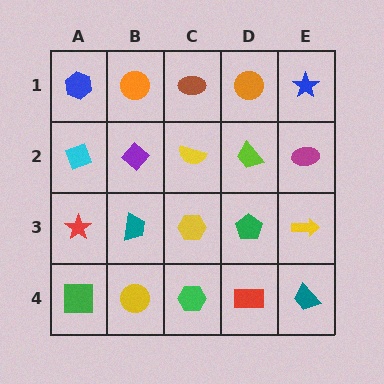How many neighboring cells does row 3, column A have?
3.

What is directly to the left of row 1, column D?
A brown ellipse.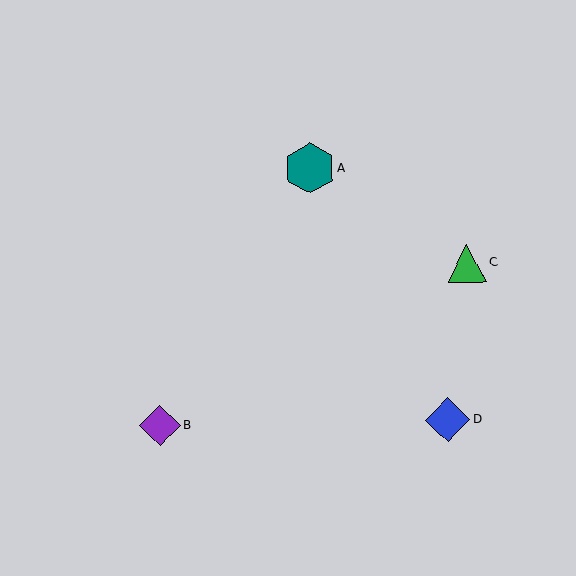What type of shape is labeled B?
Shape B is a purple diamond.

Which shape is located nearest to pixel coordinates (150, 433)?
The purple diamond (labeled B) at (160, 426) is nearest to that location.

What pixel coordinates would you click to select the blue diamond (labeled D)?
Click at (448, 420) to select the blue diamond D.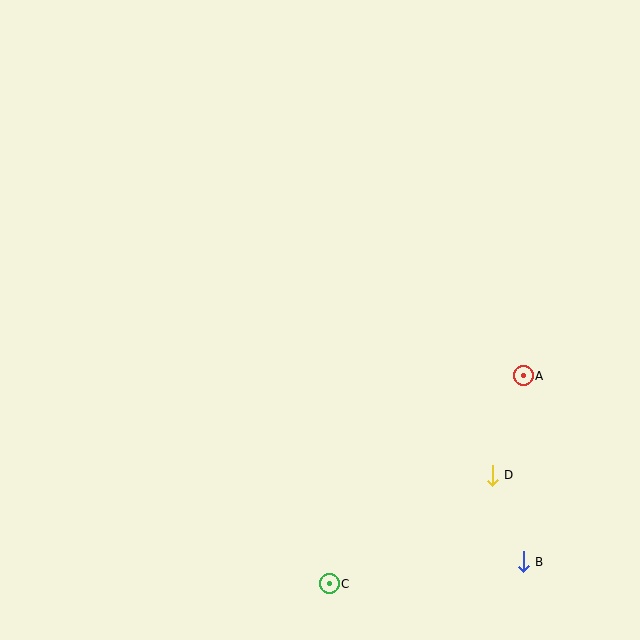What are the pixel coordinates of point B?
Point B is at (523, 562).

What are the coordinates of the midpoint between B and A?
The midpoint between B and A is at (523, 469).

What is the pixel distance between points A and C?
The distance between A and C is 284 pixels.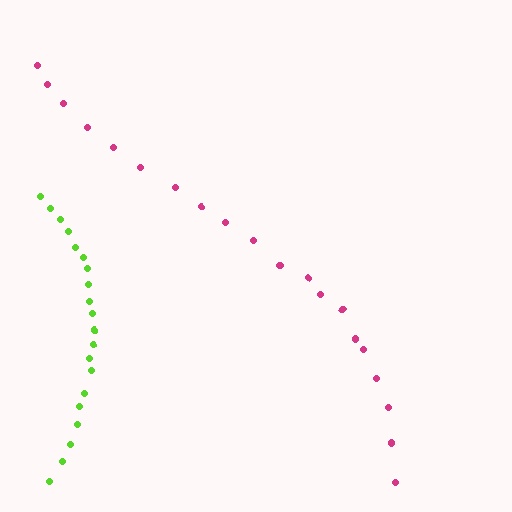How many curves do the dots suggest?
There are 2 distinct paths.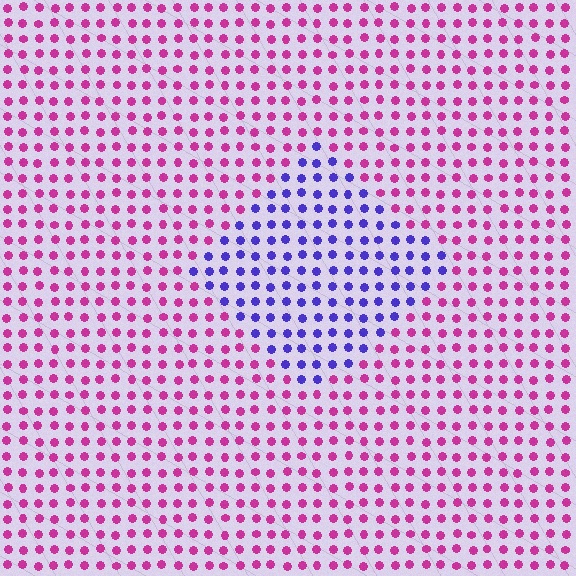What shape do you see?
I see a diamond.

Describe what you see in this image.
The image is filled with small magenta elements in a uniform arrangement. A diamond-shaped region is visible where the elements are tinted to a slightly different hue, forming a subtle color boundary.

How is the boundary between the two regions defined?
The boundary is defined purely by a slight shift in hue (about 69 degrees). Spacing, size, and orientation are identical on both sides.